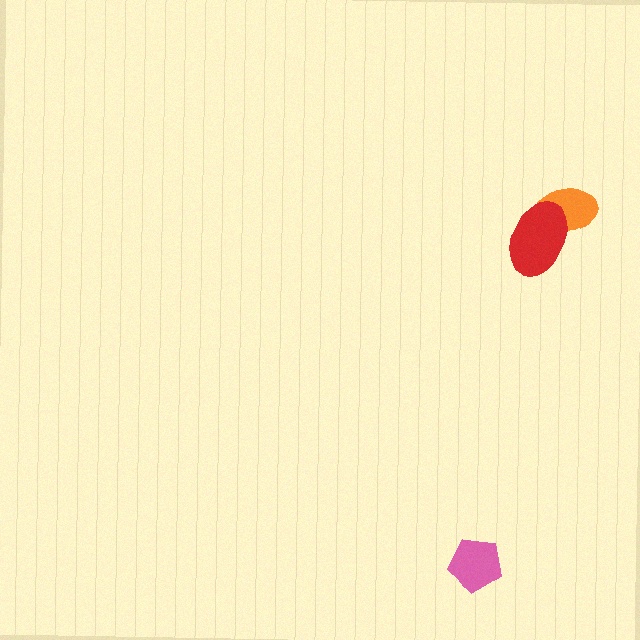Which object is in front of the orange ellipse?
The red ellipse is in front of the orange ellipse.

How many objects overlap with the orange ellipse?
1 object overlaps with the orange ellipse.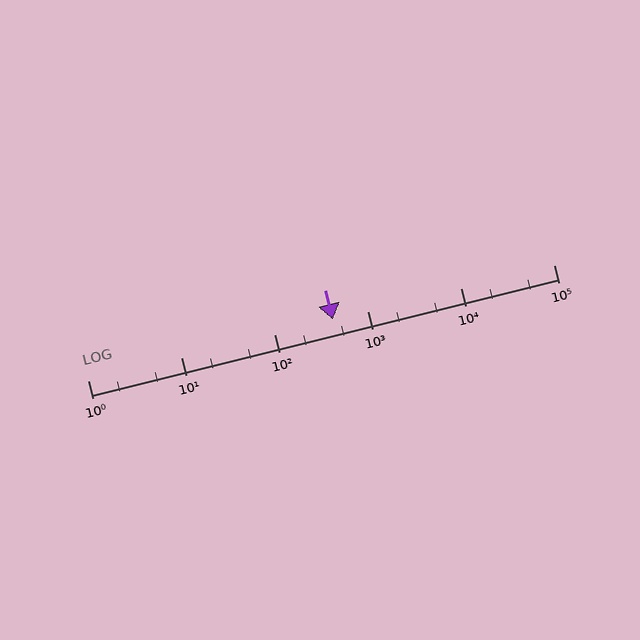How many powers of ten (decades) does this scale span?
The scale spans 5 decades, from 1 to 100000.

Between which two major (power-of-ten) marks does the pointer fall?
The pointer is between 100 and 1000.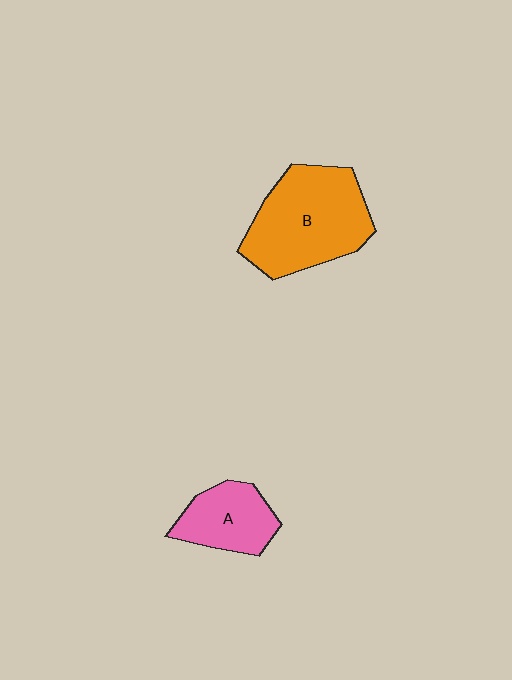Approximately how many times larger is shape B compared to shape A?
Approximately 1.9 times.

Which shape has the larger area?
Shape B (orange).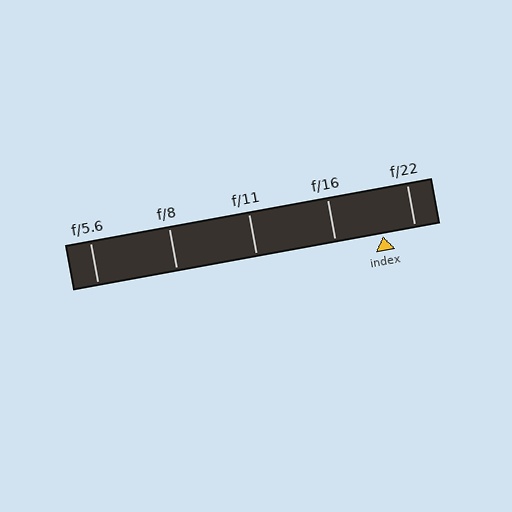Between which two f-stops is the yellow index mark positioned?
The index mark is between f/16 and f/22.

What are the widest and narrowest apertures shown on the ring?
The widest aperture shown is f/5.6 and the narrowest is f/22.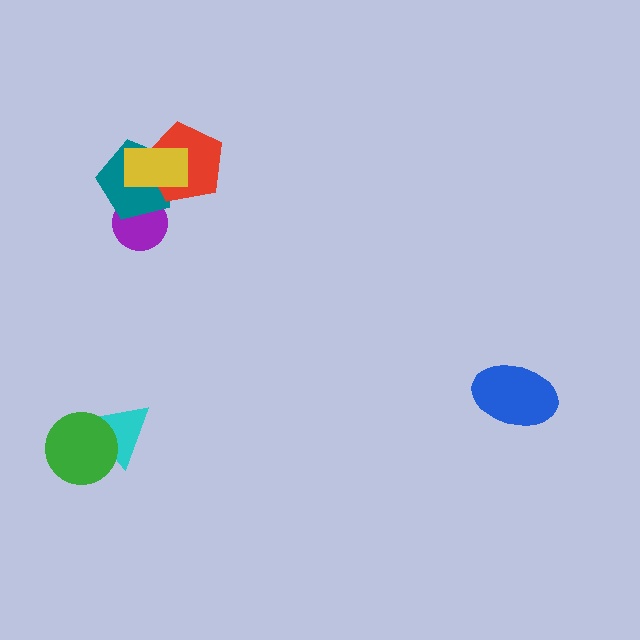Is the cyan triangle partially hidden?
Yes, it is partially covered by another shape.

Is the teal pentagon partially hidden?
Yes, it is partially covered by another shape.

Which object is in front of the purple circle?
The teal pentagon is in front of the purple circle.